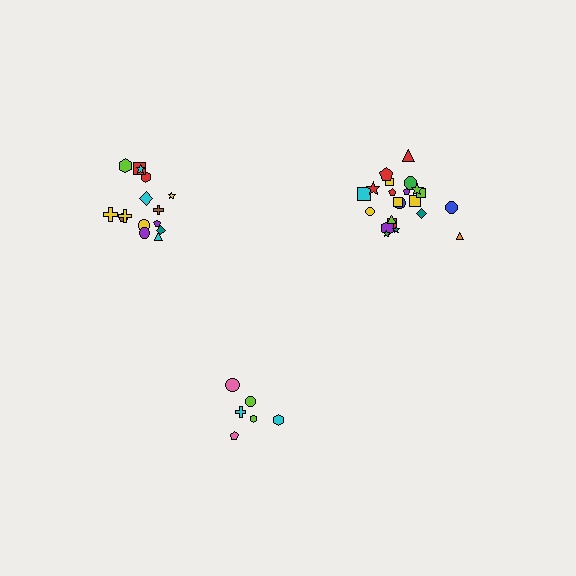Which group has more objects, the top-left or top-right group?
The top-right group.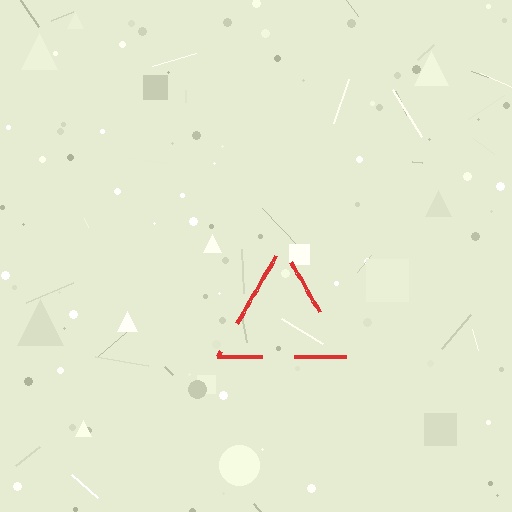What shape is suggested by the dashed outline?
The dashed outline suggests a triangle.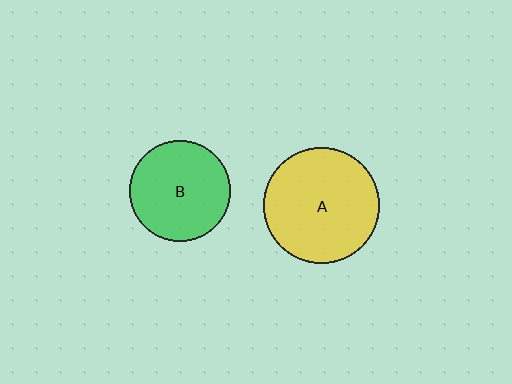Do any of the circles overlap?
No, none of the circles overlap.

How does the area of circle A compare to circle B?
Approximately 1.3 times.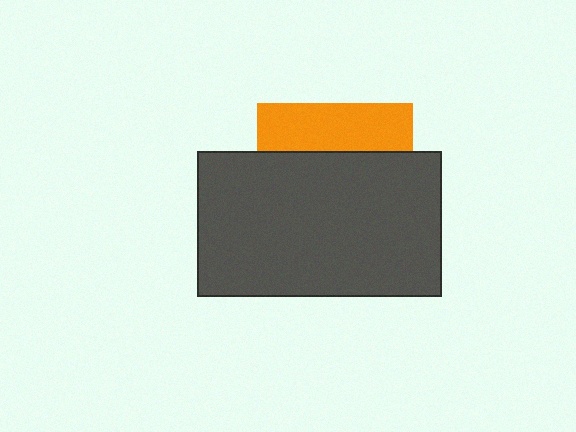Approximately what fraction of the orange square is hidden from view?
Roughly 69% of the orange square is hidden behind the dark gray rectangle.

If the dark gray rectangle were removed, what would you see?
You would see the complete orange square.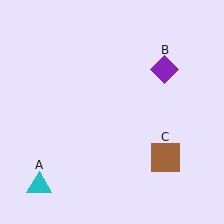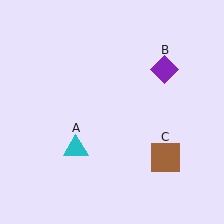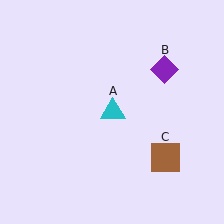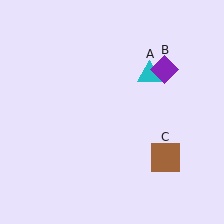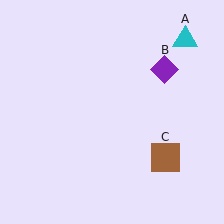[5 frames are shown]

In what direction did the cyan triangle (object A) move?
The cyan triangle (object A) moved up and to the right.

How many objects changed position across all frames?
1 object changed position: cyan triangle (object A).